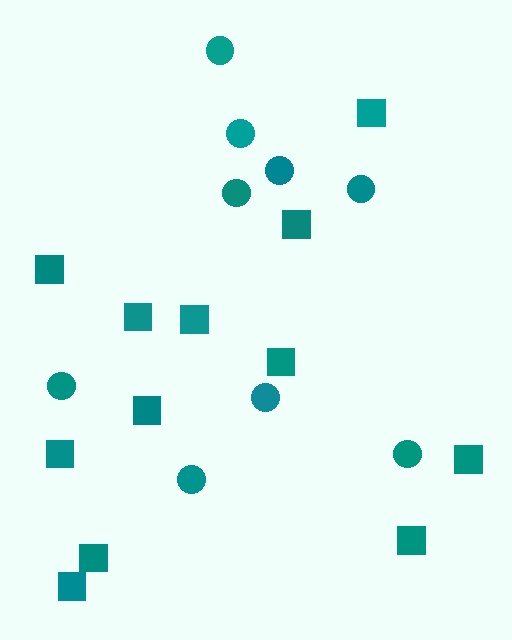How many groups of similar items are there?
There are 2 groups: one group of squares (12) and one group of circles (9).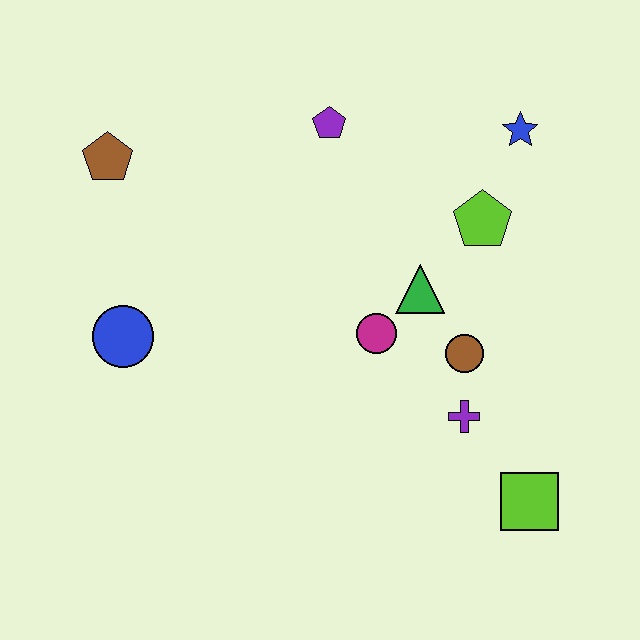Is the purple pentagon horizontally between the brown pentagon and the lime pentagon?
Yes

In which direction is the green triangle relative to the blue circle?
The green triangle is to the right of the blue circle.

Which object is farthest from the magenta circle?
The brown pentagon is farthest from the magenta circle.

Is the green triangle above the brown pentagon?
No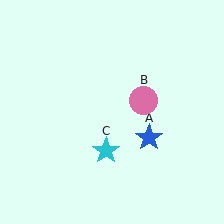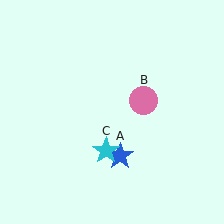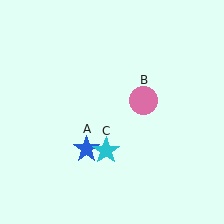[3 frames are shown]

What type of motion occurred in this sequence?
The blue star (object A) rotated clockwise around the center of the scene.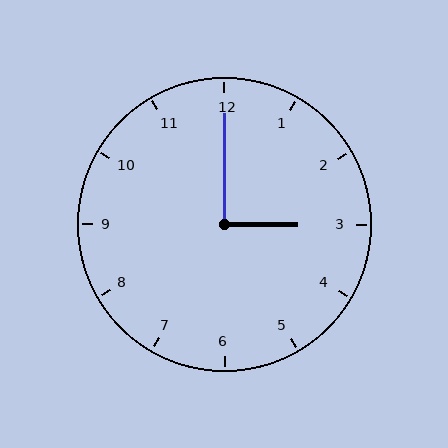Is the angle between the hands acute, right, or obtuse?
It is right.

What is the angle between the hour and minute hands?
Approximately 90 degrees.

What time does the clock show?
3:00.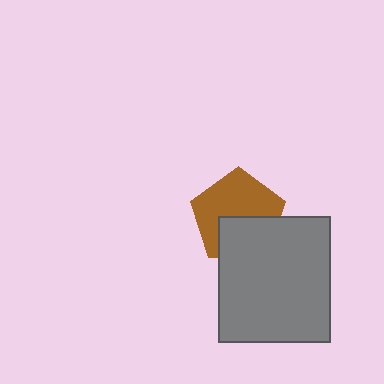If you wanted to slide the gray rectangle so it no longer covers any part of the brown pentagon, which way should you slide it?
Slide it down — that is the most direct way to separate the two shapes.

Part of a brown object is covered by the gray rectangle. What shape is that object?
It is a pentagon.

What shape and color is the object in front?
The object in front is a gray rectangle.